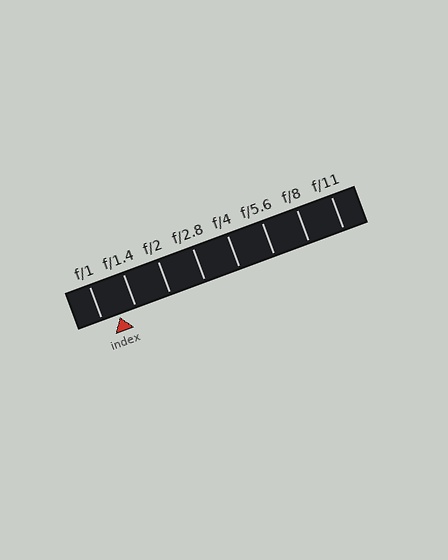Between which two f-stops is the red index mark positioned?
The index mark is between f/1 and f/1.4.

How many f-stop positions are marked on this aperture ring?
There are 8 f-stop positions marked.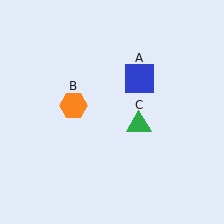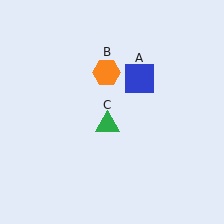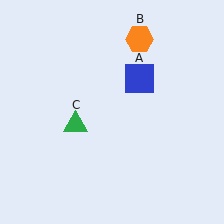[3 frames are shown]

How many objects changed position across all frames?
2 objects changed position: orange hexagon (object B), green triangle (object C).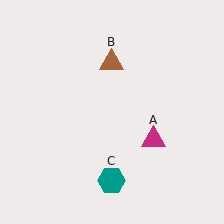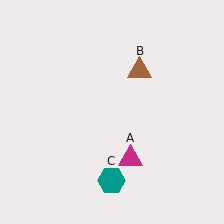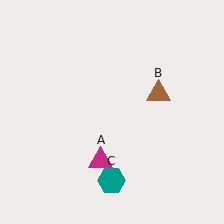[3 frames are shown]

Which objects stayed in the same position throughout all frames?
Teal hexagon (object C) remained stationary.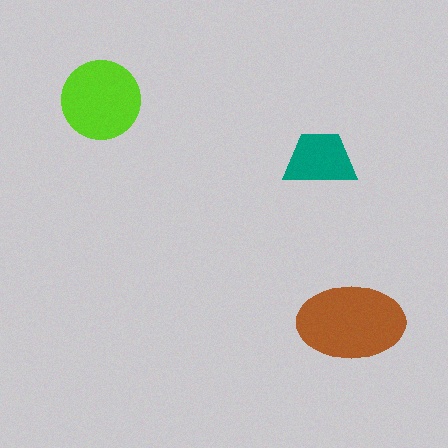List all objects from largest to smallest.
The brown ellipse, the lime circle, the teal trapezoid.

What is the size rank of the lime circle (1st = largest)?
2nd.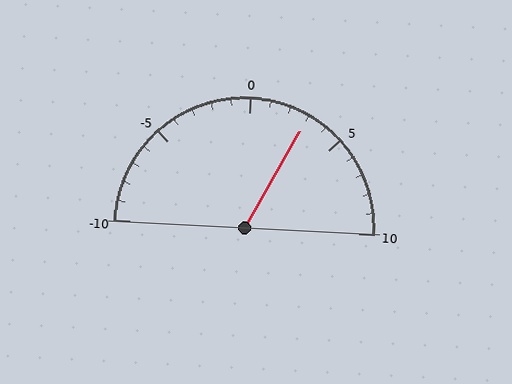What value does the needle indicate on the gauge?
The needle indicates approximately 3.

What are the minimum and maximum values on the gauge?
The gauge ranges from -10 to 10.